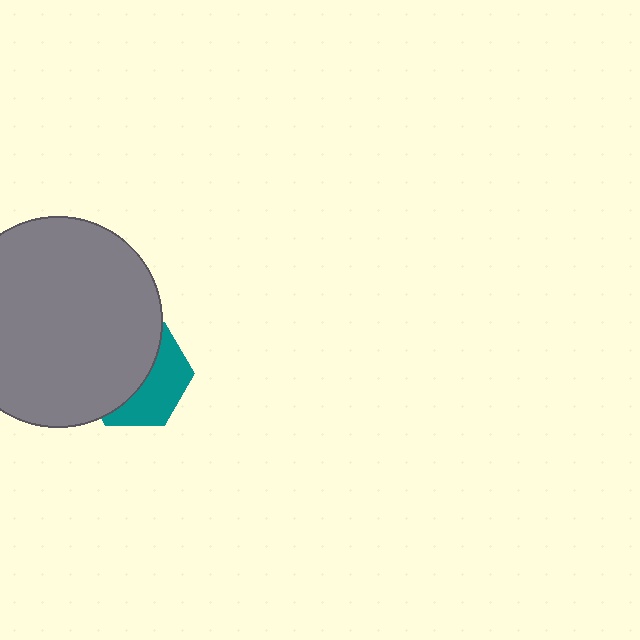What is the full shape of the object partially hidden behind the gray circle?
The partially hidden object is a teal hexagon.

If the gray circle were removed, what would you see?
You would see the complete teal hexagon.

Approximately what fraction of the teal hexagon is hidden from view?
Roughly 59% of the teal hexagon is hidden behind the gray circle.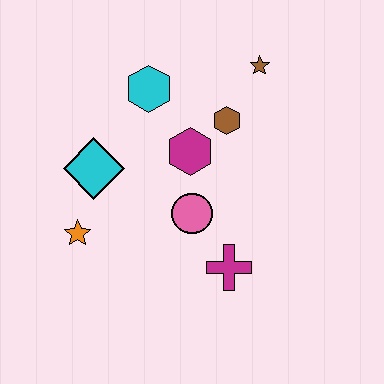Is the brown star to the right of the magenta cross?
Yes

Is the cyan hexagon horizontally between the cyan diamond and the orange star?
No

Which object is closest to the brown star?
The brown hexagon is closest to the brown star.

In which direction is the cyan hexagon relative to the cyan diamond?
The cyan hexagon is above the cyan diamond.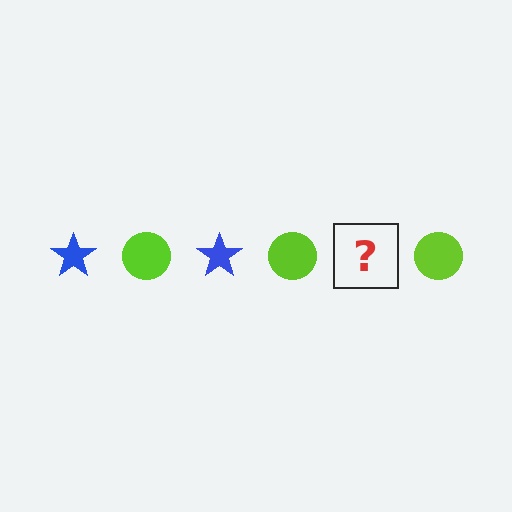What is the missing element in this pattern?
The missing element is a blue star.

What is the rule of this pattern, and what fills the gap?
The rule is that the pattern alternates between blue star and lime circle. The gap should be filled with a blue star.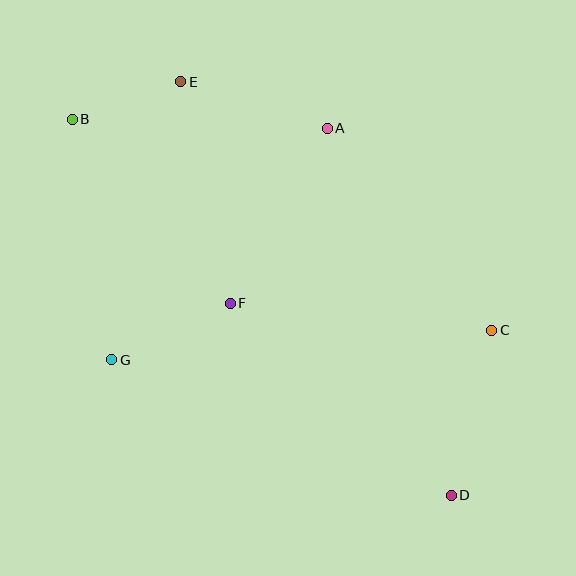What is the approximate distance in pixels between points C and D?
The distance between C and D is approximately 170 pixels.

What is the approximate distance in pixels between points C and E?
The distance between C and E is approximately 398 pixels.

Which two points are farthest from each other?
Points B and D are farthest from each other.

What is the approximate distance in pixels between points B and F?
The distance between B and F is approximately 242 pixels.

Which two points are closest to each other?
Points B and E are closest to each other.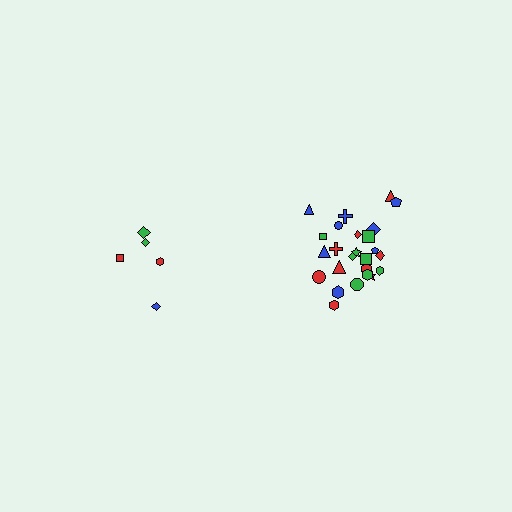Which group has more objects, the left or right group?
The right group.